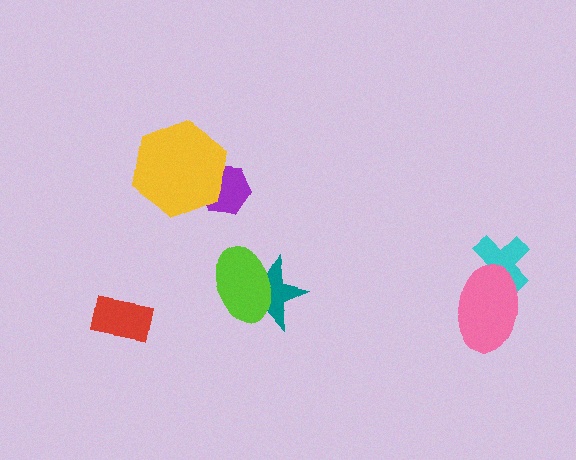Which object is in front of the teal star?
The lime ellipse is in front of the teal star.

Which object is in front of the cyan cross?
The pink ellipse is in front of the cyan cross.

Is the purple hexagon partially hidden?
Yes, it is partially covered by another shape.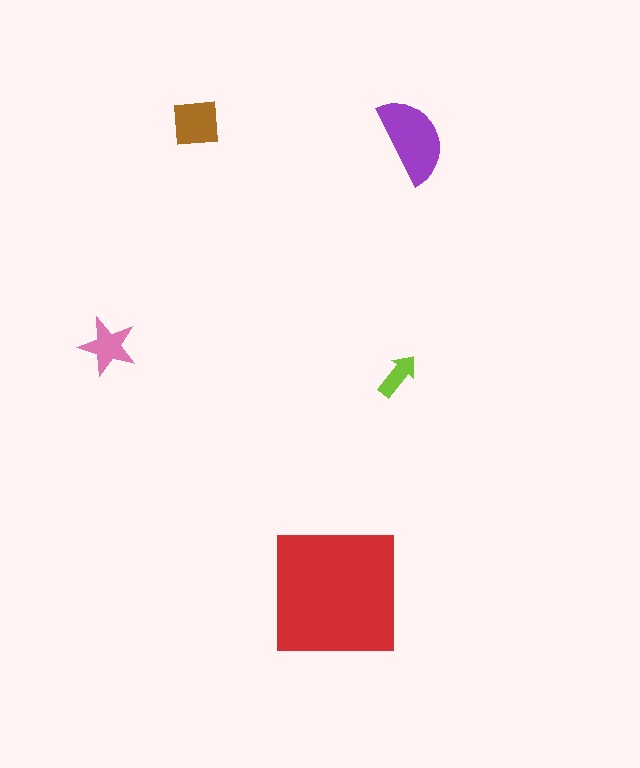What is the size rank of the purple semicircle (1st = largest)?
2nd.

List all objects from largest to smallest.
The red square, the purple semicircle, the brown square, the pink star, the lime arrow.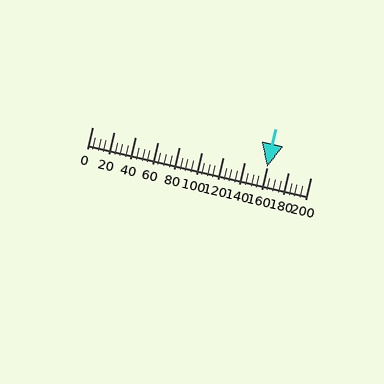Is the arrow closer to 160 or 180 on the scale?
The arrow is closer to 160.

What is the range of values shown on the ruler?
The ruler shows values from 0 to 200.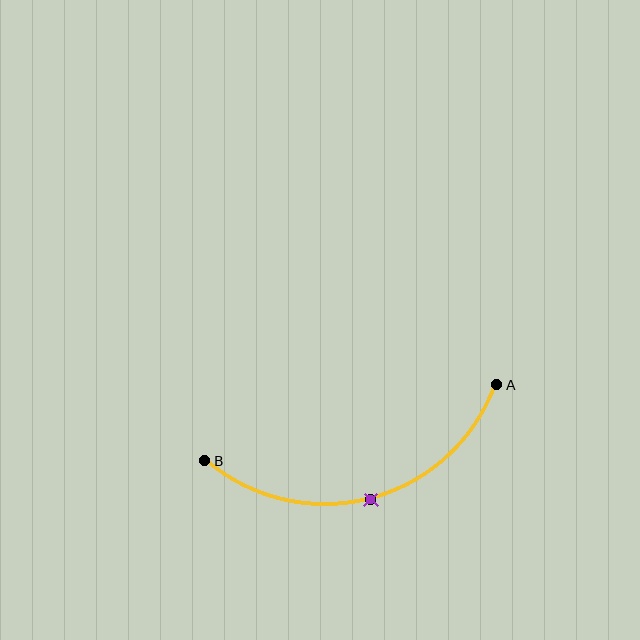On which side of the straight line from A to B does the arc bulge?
The arc bulges below the straight line connecting A and B.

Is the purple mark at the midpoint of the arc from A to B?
Yes. The purple mark lies on the arc at equal arc-length from both A and B — it is the arc midpoint.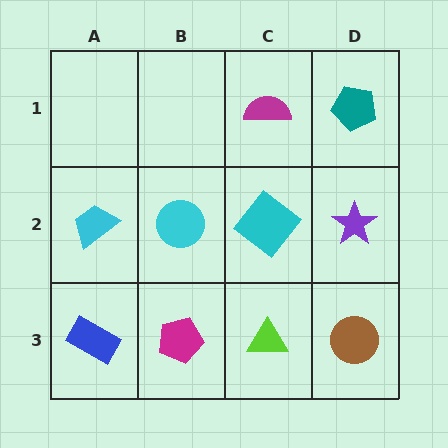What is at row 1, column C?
A magenta semicircle.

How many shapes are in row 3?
4 shapes.